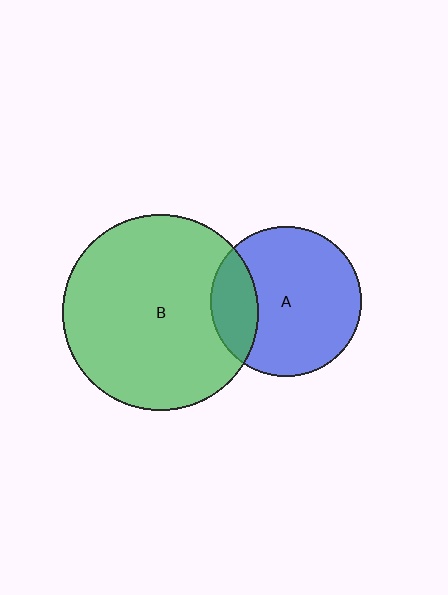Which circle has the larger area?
Circle B (green).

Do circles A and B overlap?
Yes.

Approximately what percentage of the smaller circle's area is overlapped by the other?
Approximately 20%.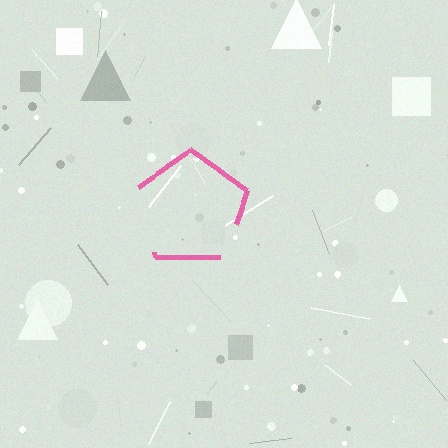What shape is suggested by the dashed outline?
The dashed outline suggests a pentagon.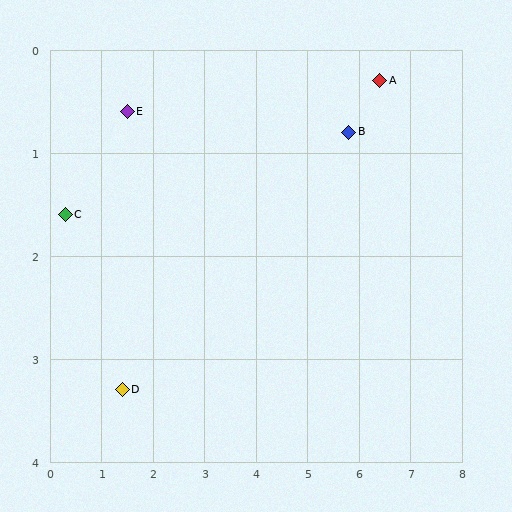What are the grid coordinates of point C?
Point C is at approximately (0.3, 1.6).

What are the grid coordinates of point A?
Point A is at approximately (6.4, 0.3).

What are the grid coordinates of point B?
Point B is at approximately (5.8, 0.8).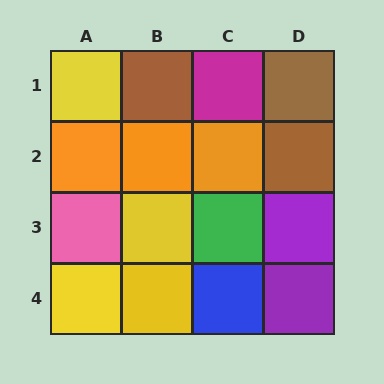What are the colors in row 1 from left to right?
Yellow, brown, magenta, brown.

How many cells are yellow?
4 cells are yellow.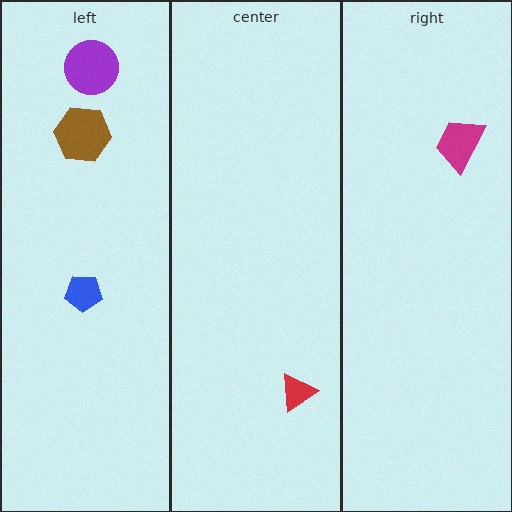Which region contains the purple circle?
The left region.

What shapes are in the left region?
The purple circle, the brown hexagon, the blue pentagon.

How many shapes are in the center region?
1.